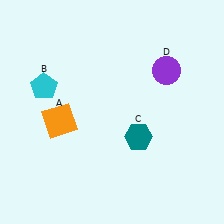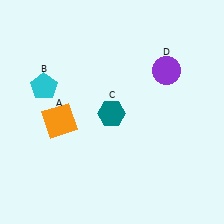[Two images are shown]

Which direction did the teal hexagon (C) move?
The teal hexagon (C) moved left.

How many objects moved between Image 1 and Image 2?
1 object moved between the two images.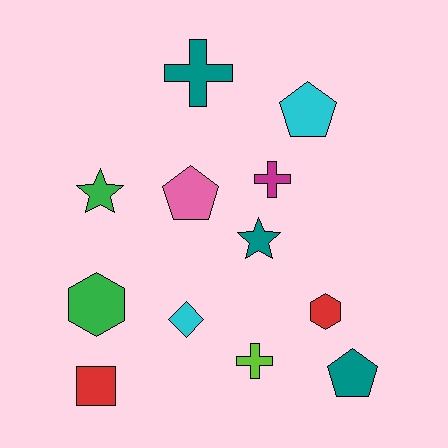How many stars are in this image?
There are 2 stars.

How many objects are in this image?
There are 12 objects.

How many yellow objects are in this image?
There are no yellow objects.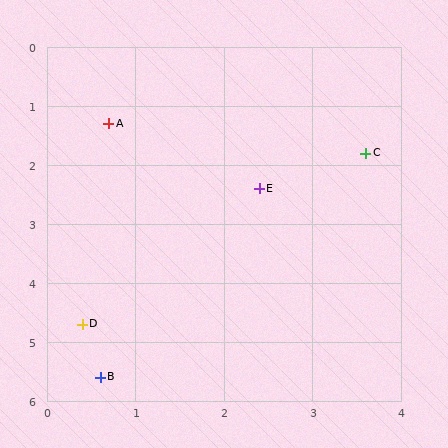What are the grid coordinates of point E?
Point E is at approximately (2.4, 2.4).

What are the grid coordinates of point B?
Point B is at approximately (0.6, 5.6).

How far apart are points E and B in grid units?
Points E and B are about 3.7 grid units apart.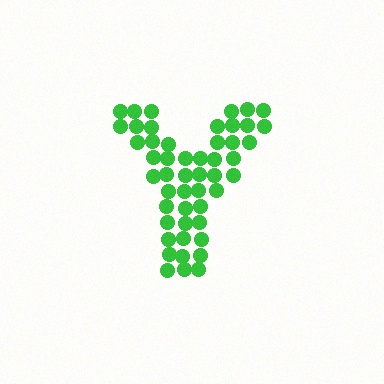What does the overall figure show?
The overall figure shows the letter Y.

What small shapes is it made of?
It is made of small circles.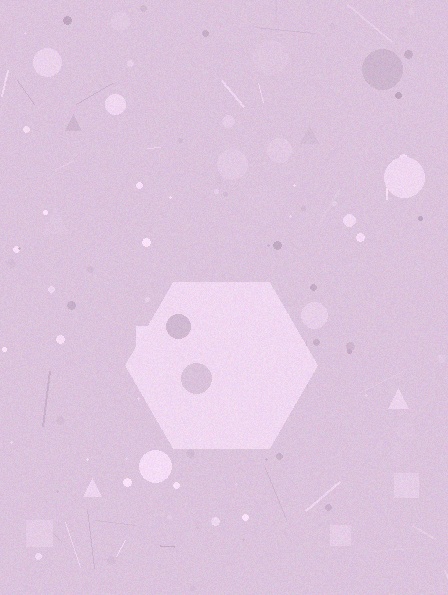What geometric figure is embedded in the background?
A hexagon is embedded in the background.